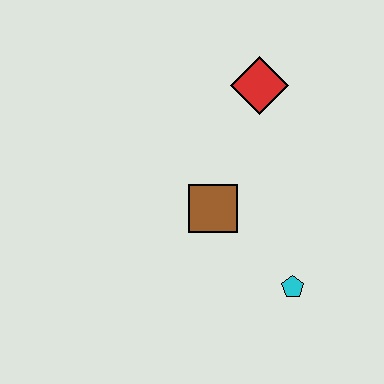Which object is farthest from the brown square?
The red diamond is farthest from the brown square.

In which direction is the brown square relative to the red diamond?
The brown square is below the red diamond.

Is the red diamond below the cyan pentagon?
No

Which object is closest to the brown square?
The cyan pentagon is closest to the brown square.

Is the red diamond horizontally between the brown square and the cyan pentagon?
Yes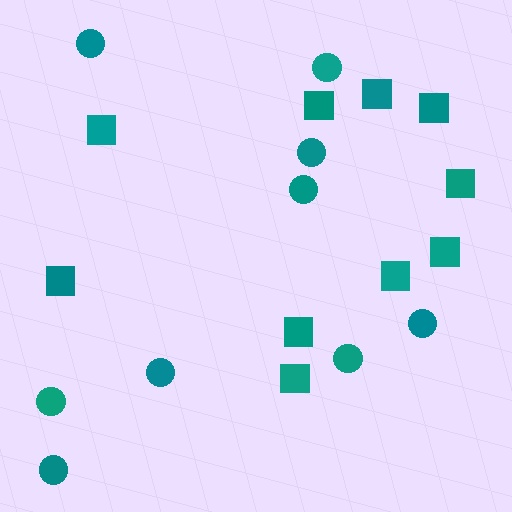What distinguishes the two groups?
There are 2 groups: one group of circles (9) and one group of squares (10).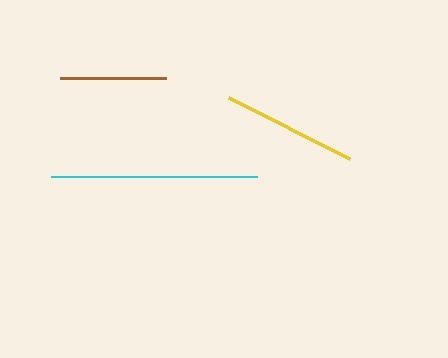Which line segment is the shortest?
The brown line is the shortest at approximately 106 pixels.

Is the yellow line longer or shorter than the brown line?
The yellow line is longer than the brown line.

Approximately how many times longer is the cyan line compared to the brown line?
The cyan line is approximately 1.9 times the length of the brown line.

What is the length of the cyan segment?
The cyan segment is approximately 206 pixels long.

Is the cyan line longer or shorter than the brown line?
The cyan line is longer than the brown line.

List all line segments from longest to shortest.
From longest to shortest: cyan, yellow, brown.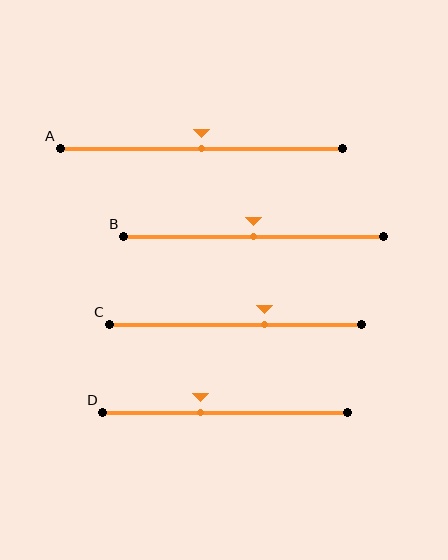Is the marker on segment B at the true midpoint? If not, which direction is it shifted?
Yes, the marker on segment B is at the true midpoint.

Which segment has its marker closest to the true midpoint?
Segment A has its marker closest to the true midpoint.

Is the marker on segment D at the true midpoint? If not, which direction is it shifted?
No, the marker on segment D is shifted to the left by about 10% of the segment length.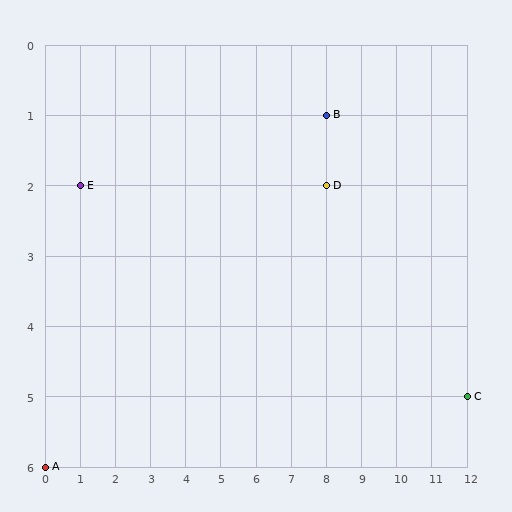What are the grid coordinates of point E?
Point E is at grid coordinates (1, 2).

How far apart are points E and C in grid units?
Points E and C are 11 columns and 3 rows apart (about 11.4 grid units diagonally).